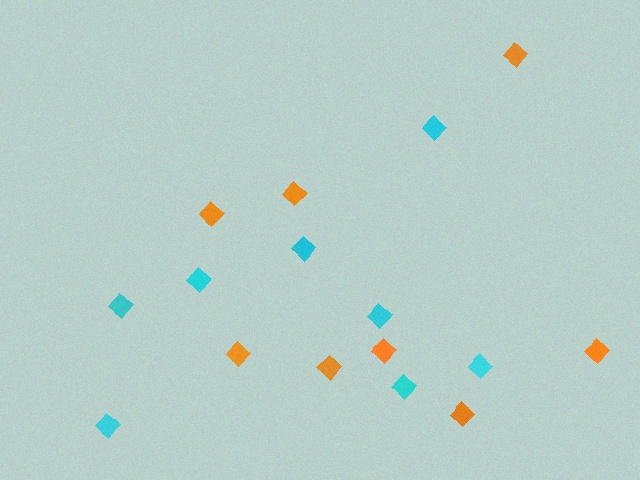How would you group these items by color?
There are 2 groups: one group of cyan diamonds (8) and one group of orange diamonds (8).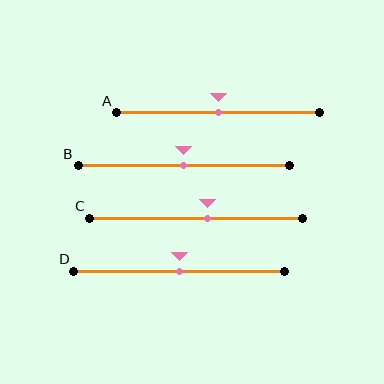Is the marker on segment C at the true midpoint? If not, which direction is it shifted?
No, the marker on segment C is shifted to the right by about 5% of the segment length.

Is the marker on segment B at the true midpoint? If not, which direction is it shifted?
Yes, the marker on segment B is at the true midpoint.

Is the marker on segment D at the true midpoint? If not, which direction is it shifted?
Yes, the marker on segment D is at the true midpoint.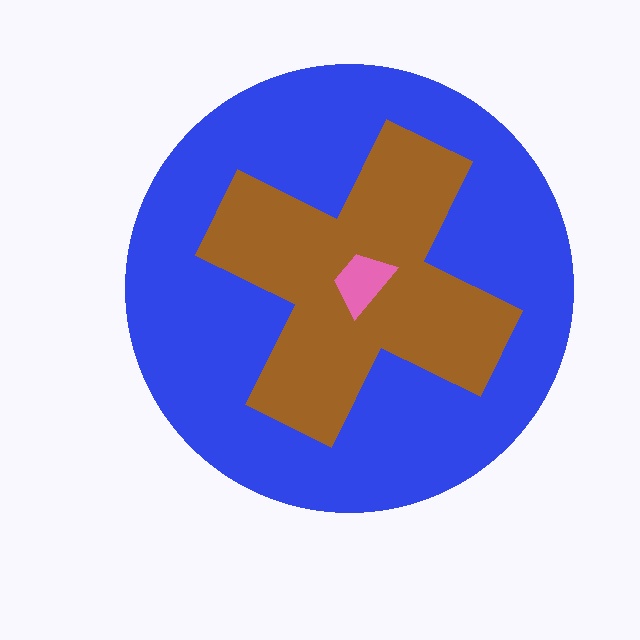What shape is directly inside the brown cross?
The pink trapezoid.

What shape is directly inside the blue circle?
The brown cross.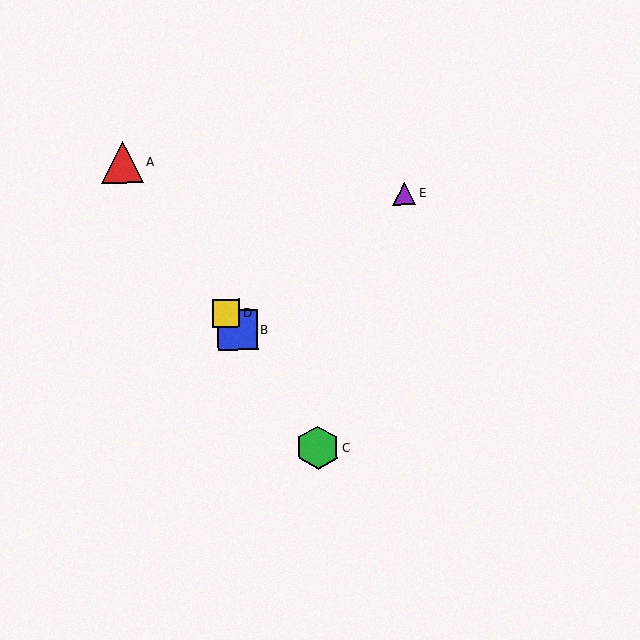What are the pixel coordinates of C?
Object C is at (318, 448).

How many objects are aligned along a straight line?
4 objects (A, B, C, D) are aligned along a straight line.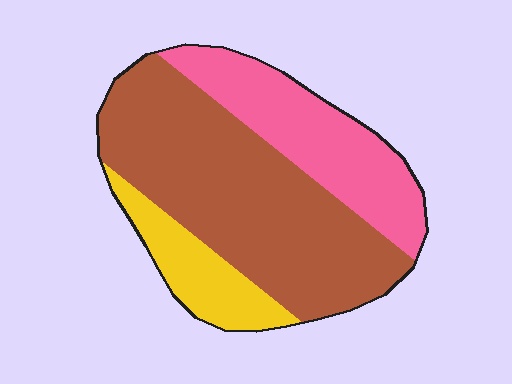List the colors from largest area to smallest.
From largest to smallest: brown, pink, yellow.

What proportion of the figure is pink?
Pink takes up about one quarter (1/4) of the figure.